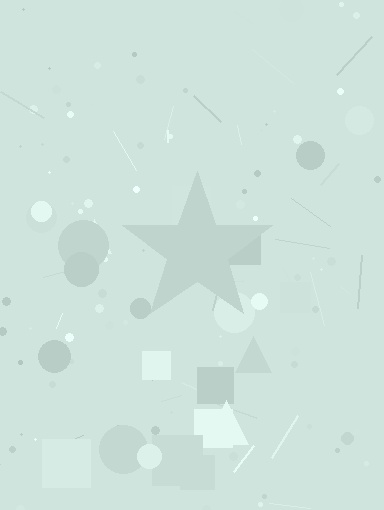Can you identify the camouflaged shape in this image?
The camouflaged shape is a star.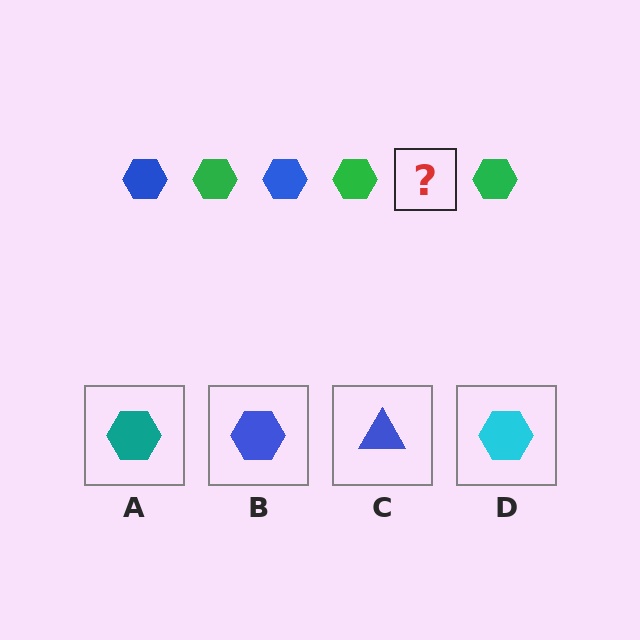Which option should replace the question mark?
Option B.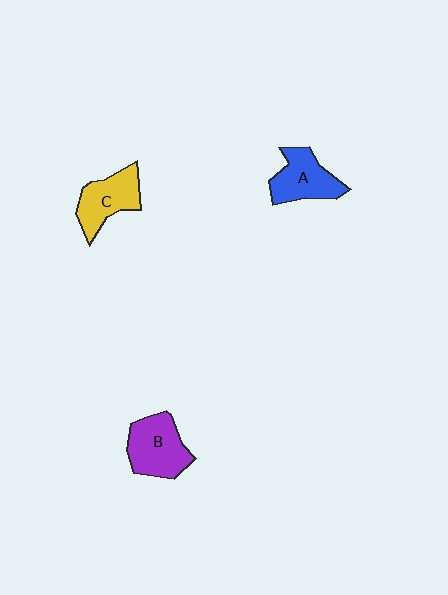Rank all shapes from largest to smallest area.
From largest to smallest: B (purple), A (blue), C (yellow).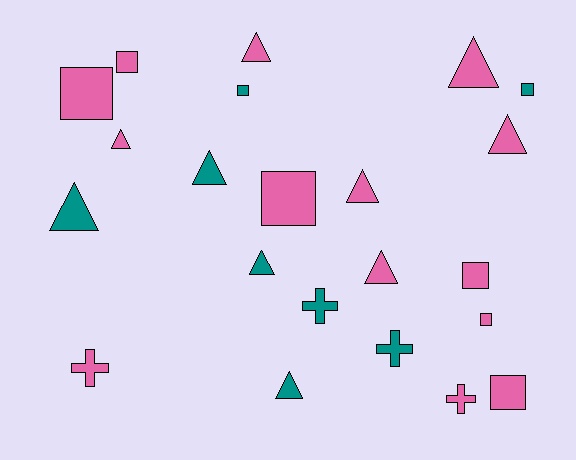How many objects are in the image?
There are 22 objects.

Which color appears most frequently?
Pink, with 14 objects.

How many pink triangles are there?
There are 6 pink triangles.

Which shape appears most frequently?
Triangle, with 10 objects.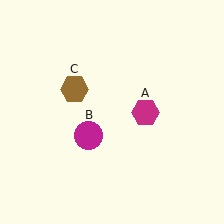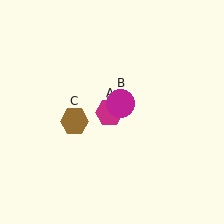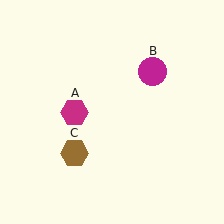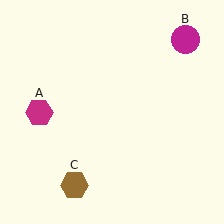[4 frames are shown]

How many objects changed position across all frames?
3 objects changed position: magenta hexagon (object A), magenta circle (object B), brown hexagon (object C).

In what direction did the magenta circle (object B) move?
The magenta circle (object B) moved up and to the right.